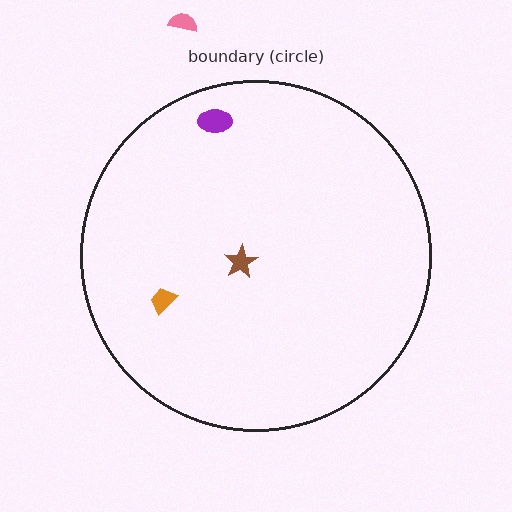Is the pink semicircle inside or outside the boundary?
Outside.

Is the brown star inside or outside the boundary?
Inside.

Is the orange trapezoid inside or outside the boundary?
Inside.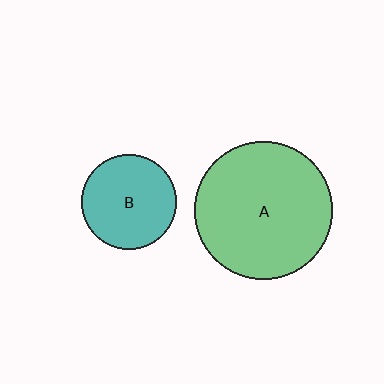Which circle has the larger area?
Circle A (green).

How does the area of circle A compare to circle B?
Approximately 2.1 times.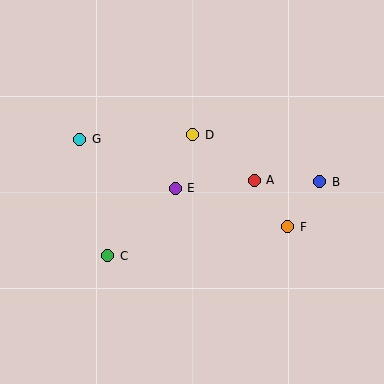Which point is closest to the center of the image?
Point E at (175, 188) is closest to the center.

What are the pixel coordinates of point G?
Point G is at (80, 139).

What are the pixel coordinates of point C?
Point C is at (108, 256).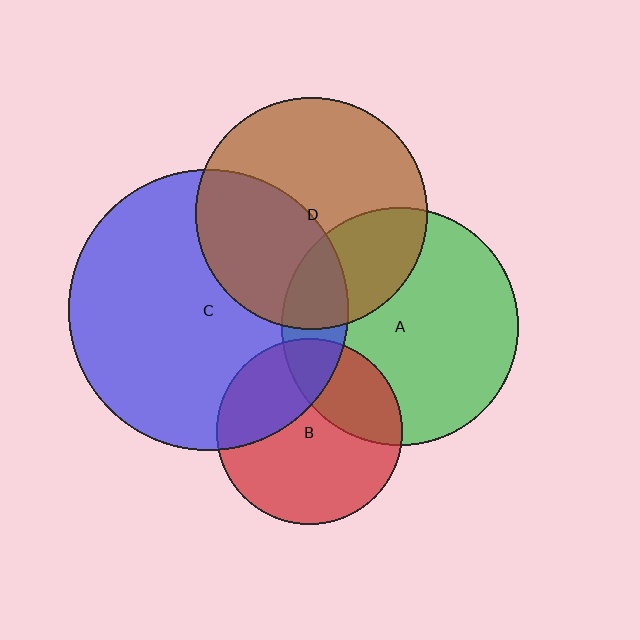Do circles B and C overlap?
Yes.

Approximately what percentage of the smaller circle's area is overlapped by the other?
Approximately 30%.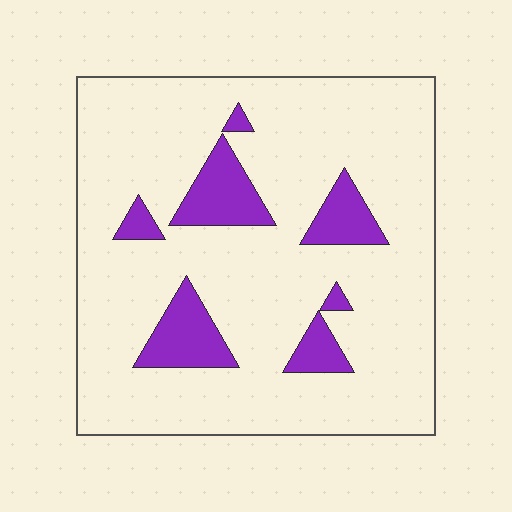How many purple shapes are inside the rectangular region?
7.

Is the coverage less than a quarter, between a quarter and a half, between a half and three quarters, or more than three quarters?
Less than a quarter.